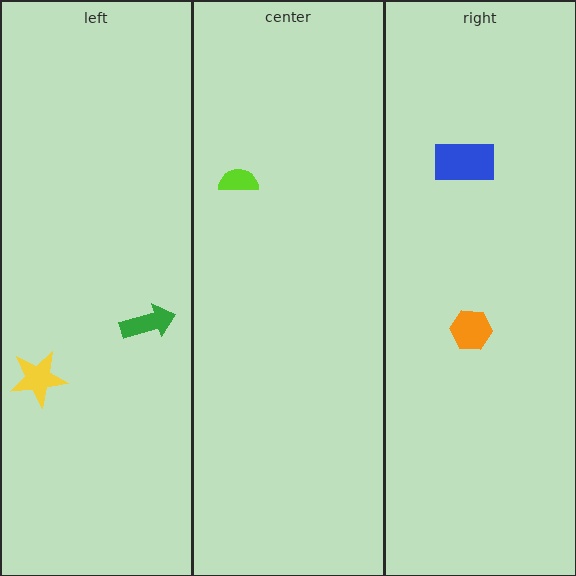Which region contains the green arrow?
The left region.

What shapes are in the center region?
The lime semicircle.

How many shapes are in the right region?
2.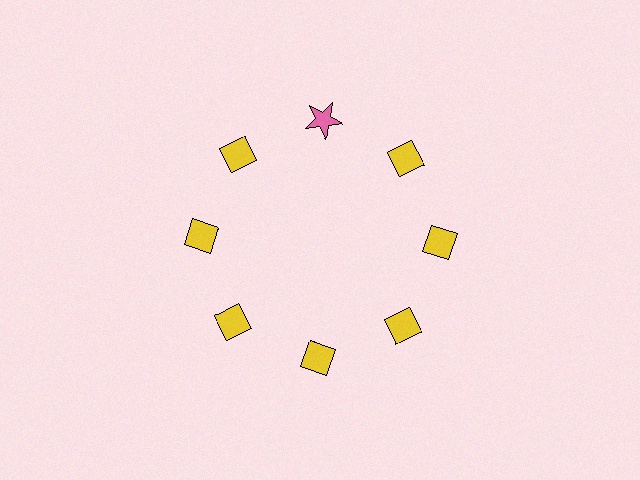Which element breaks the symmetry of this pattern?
The pink star at roughly the 12 o'clock position breaks the symmetry. All other shapes are yellow diamonds.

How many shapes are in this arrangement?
There are 8 shapes arranged in a ring pattern.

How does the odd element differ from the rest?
It differs in both color (pink instead of yellow) and shape (star instead of diamond).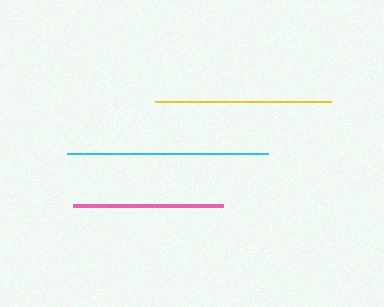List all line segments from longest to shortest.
From longest to shortest: cyan, yellow, pink.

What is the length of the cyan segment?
The cyan segment is approximately 201 pixels long.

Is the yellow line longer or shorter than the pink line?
The yellow line is longer than the pink line.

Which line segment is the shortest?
The pink line is the shortest at approximately 150 pixels.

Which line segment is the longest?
The cyan line is the longest at approximately 201 pixels.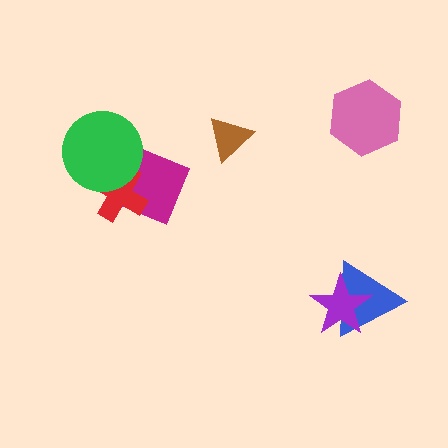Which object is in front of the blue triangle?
The purple star is in front of the blue triangle.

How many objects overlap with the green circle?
2 objects overlap with the green circle.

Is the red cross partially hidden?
Yes, it is partially covered by another shape.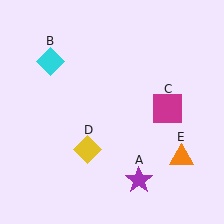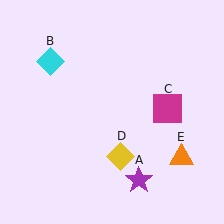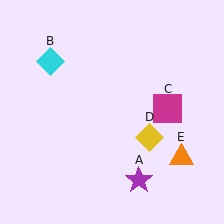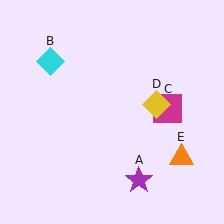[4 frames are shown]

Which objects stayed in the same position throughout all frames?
Purple star (object A) and cyan diamond (object B) and magenta square (object C) and orange triangle (object E) remained stationary.